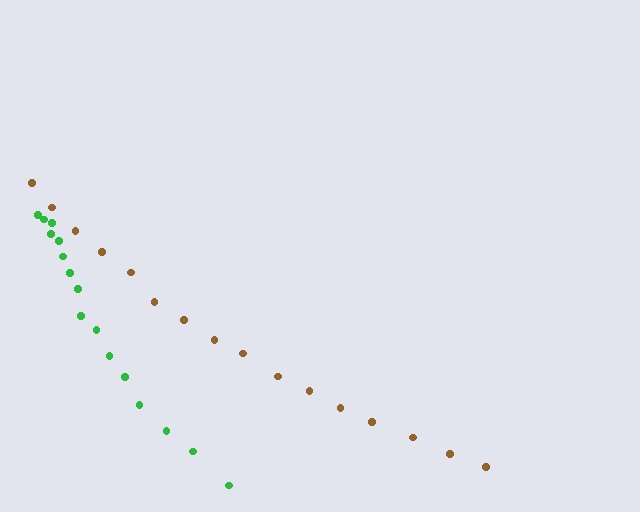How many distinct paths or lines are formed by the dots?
There are 2 distinct paths.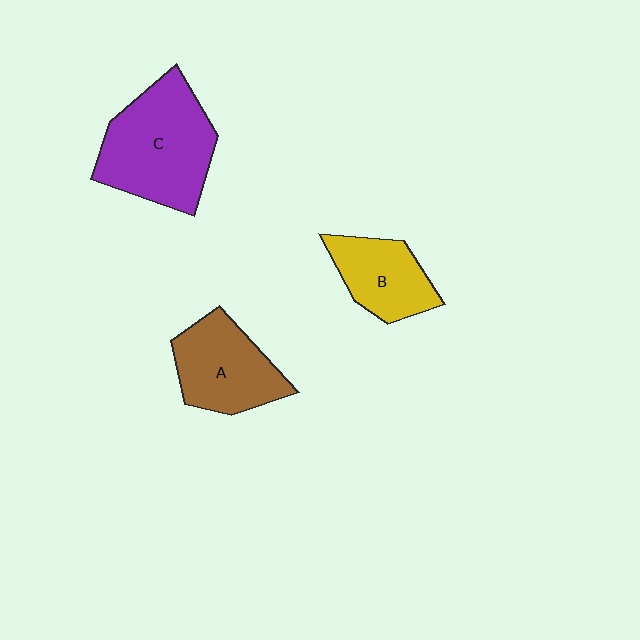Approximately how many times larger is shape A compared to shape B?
Approximately 1.2 times.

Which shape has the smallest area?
Shape B (yellow).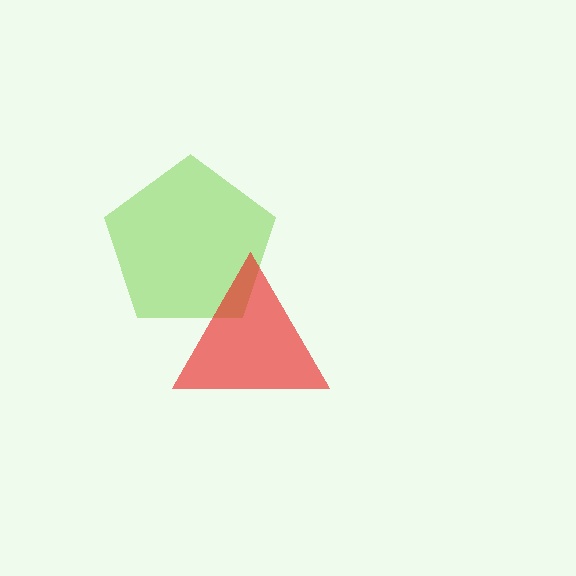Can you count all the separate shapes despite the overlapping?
Yes, there are 2 separate shapes.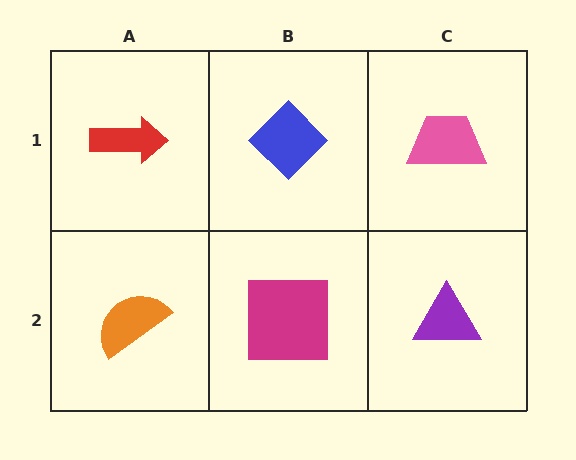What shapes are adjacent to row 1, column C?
A purple triangle (row 2, column C), a blue diamond (row 1, column B).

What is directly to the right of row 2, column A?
A magenta square.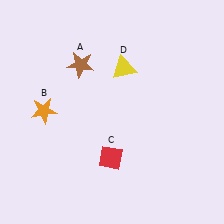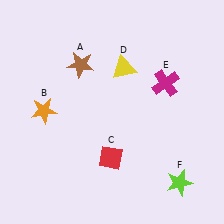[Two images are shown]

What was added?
A magenta cross (E), a lime star (F) were added in Image 2.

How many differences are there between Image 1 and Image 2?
There are 2 differences between the two images.